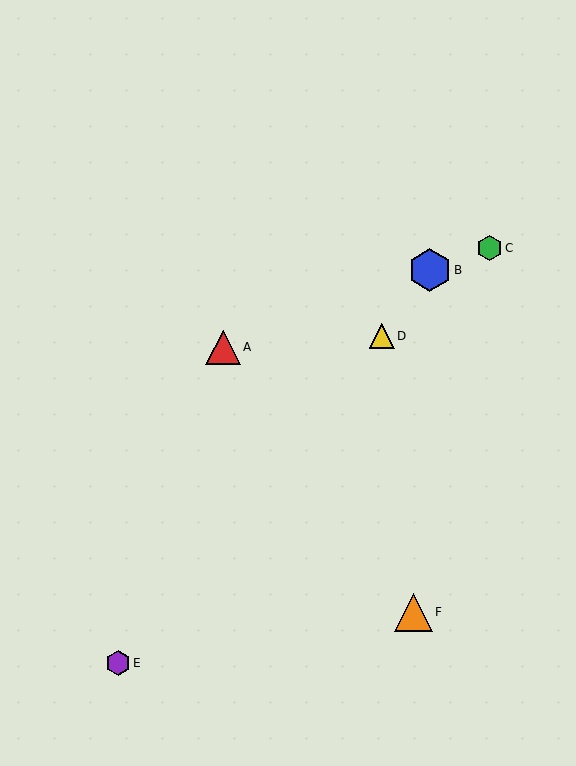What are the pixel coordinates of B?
Object B is at (430, 270).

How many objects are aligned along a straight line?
3 objects (A, B, C) are aligned along a straight line.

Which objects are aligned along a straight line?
Objects A, B, C are aligned along a straight line.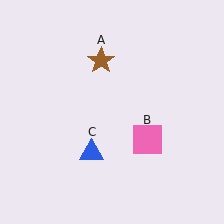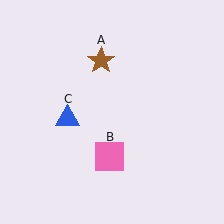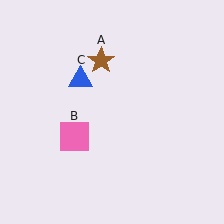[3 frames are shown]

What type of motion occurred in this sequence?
The pink square (object B), blue triangle (object C) rotated clockwise around the center of the scene.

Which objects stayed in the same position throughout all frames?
Brown star (object A) remained stationary.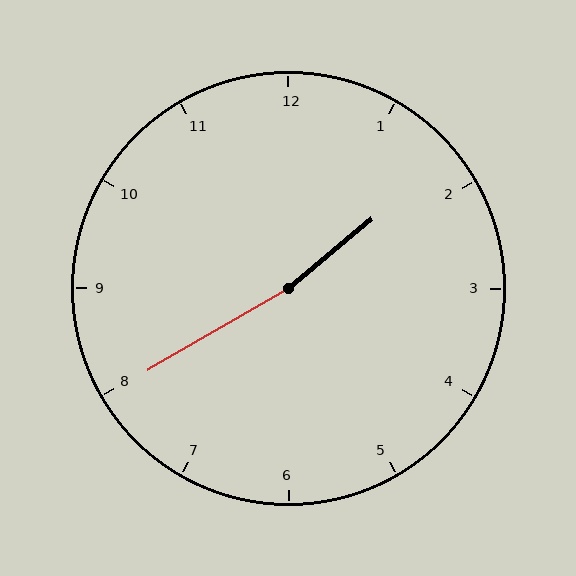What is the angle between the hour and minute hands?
Approximately 170 degrees.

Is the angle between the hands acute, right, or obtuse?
It is obtuse.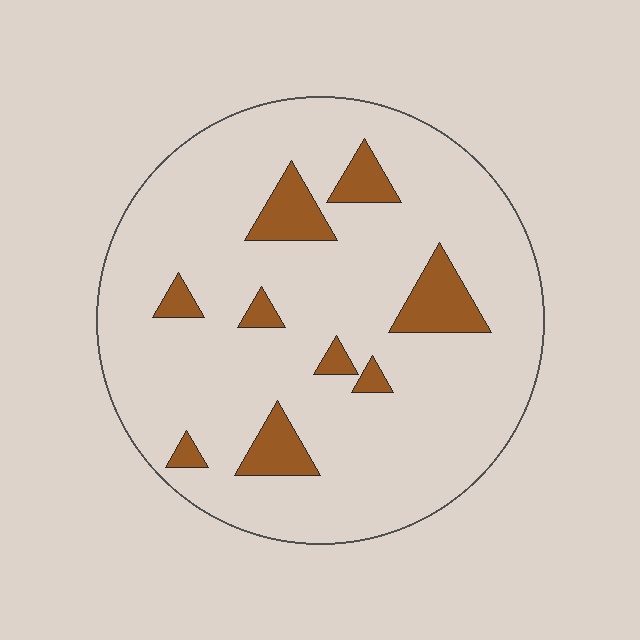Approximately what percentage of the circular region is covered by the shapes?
Approximately 10%.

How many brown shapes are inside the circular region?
9.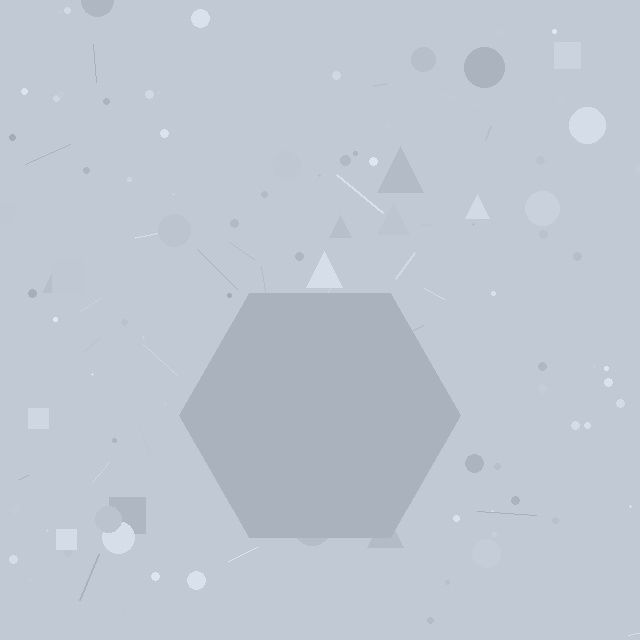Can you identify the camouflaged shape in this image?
The camouflaged shape is a hexagon.